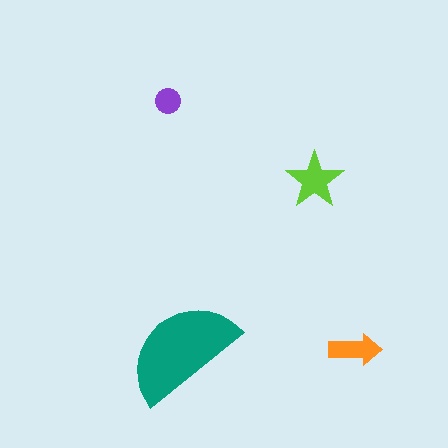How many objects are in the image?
There are 4 objects in the image.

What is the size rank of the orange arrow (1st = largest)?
3rd.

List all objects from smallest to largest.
The purple circle, the orange arrow, the lime star, the teal semicircle.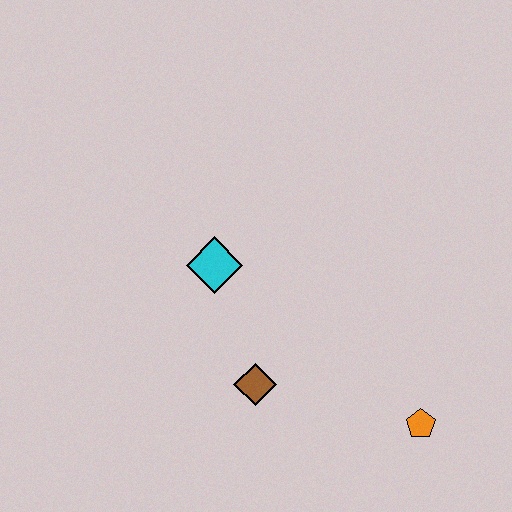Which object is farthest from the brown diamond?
The orange pentagon is farthest from the brown diamond.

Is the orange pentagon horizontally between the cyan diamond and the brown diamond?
No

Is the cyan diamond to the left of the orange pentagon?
Yes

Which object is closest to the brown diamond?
The cyan diamond is closest to the brown diamond.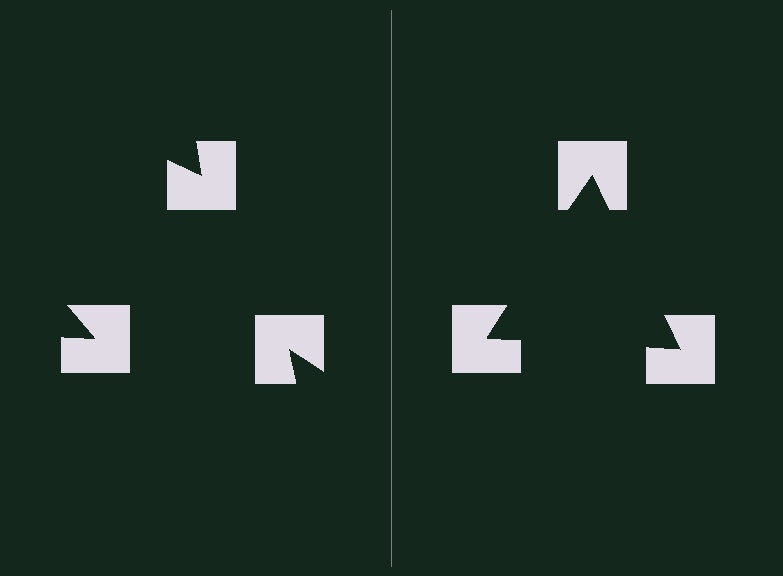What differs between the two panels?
The notched squares are positioned identically on both sides; only the wedge orientations differ. On the right they align to a triangle; on the left they are misaligned.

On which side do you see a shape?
An illusory triangle appears on the right side. On the left side the wedge cuts are rotated, so no coherent shape forms.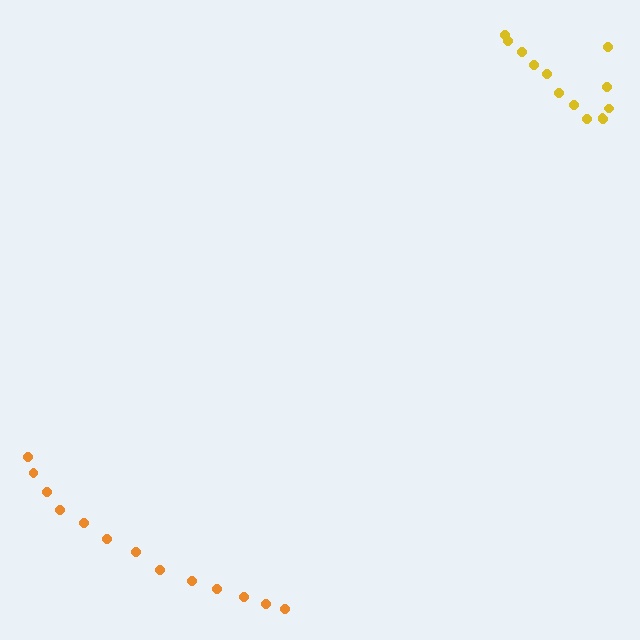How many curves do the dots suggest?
There are 2 distinct paths.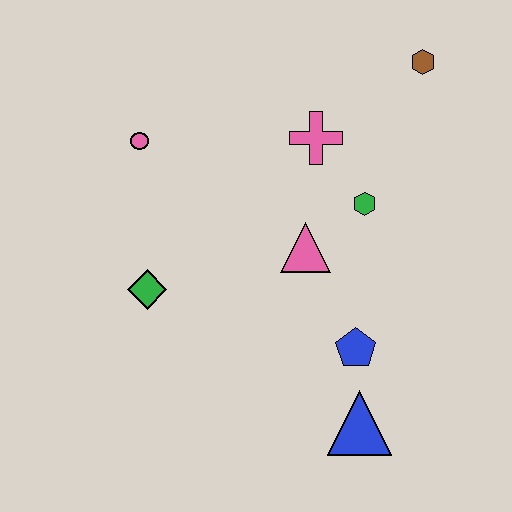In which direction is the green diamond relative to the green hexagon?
The green diamond is to the left of the green hexagon.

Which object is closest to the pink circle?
The green diamond is closest to the pink circle.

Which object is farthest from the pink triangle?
The brown hexagon is farthest from the pink triangle.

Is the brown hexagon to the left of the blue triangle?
No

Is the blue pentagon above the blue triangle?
Yes